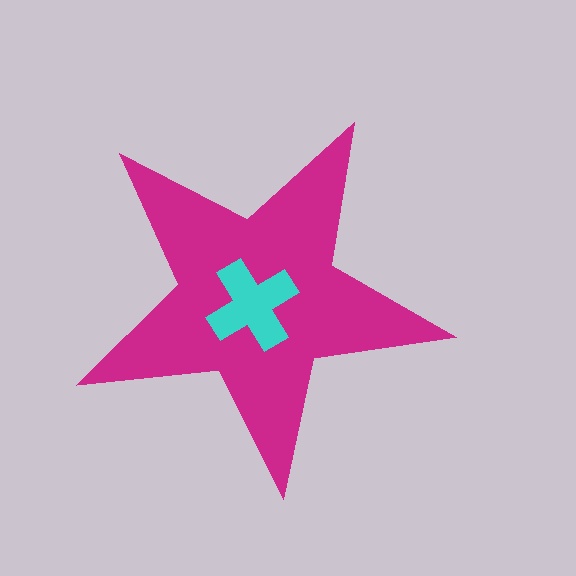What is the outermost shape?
The magenta star.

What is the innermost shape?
The cyan cross.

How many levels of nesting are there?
2.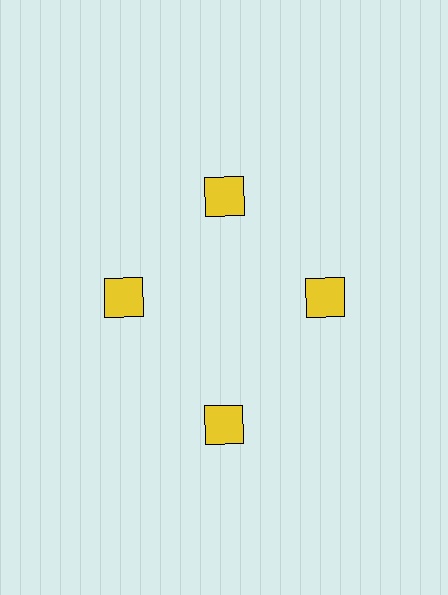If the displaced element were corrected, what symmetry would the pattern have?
It would have 4-fold rotational symmetry — the pattern would map onto itself every 90 degrees.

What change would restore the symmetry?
The symmetry would be restored by moving it inward, back onto the ring so that all 4 squares sit at equal angles and equal distance from the center.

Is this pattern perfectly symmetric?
No. The 4 yellow squares are arranged in a ring, but one element near the 6 o'clock position is pushed outward from the center, breaking the 4-fold rotational symmetry.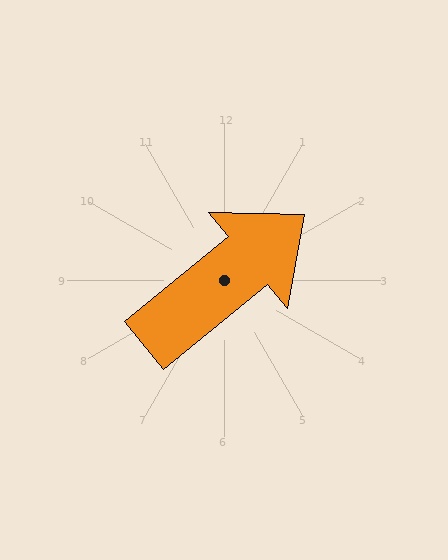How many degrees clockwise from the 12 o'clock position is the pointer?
Approximately 51 degrees.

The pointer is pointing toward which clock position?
Roughly 2 o'clock.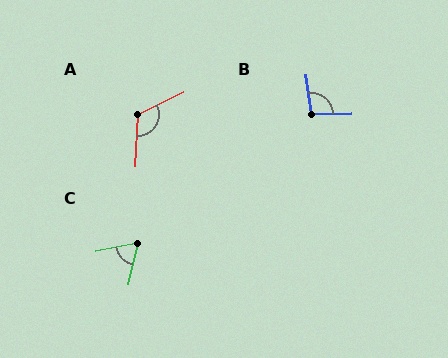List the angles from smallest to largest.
C (67°), B (97°), A (119°).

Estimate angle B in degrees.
Approximately 97 degrees.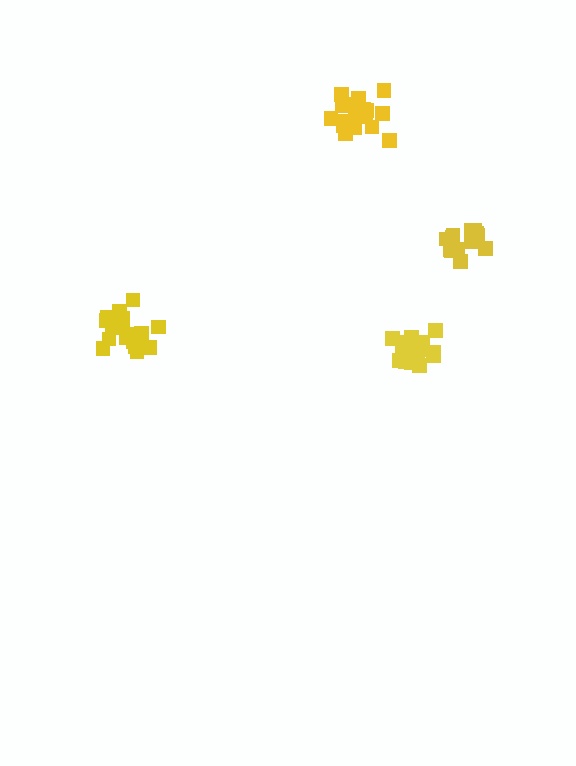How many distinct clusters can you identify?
There are 4 distinct clusters.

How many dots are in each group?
Group 1: 16 dots, Group 2: 13 dots, Group 3: 19 dots, Group 4: 19 dots (67 total).